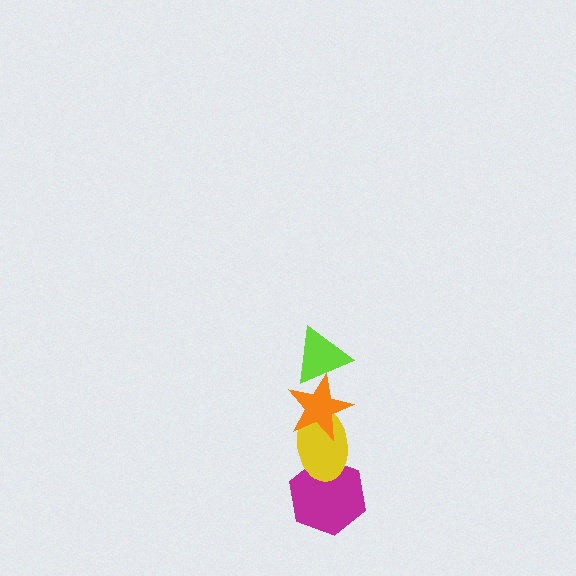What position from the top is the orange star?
The orange star is 2nd from the top.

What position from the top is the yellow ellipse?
The yellow ellipse is 3rd from the top.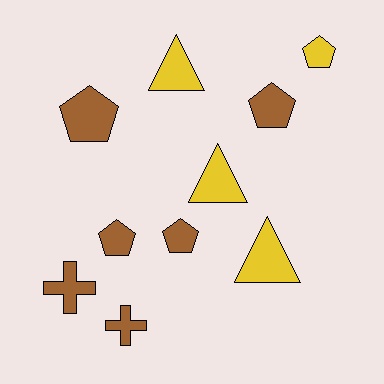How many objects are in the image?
There are 10 objects.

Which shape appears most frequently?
Pentagon, with 5 objects.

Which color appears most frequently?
Brown, with 6 objects.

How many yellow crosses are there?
There are no yellow crosses.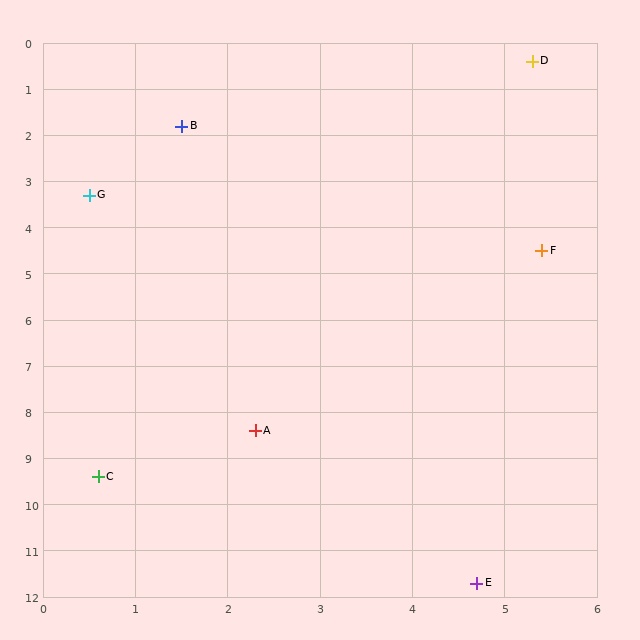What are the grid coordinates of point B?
Point B is at approximately (1.5, 1.8).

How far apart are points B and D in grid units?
Points B and D are about 4.0 grid units apart.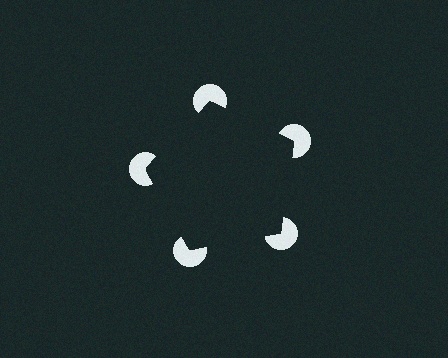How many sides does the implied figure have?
5 sides.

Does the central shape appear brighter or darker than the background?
It typically appears slightly darker than the background, even though no actual brightness change is drawn.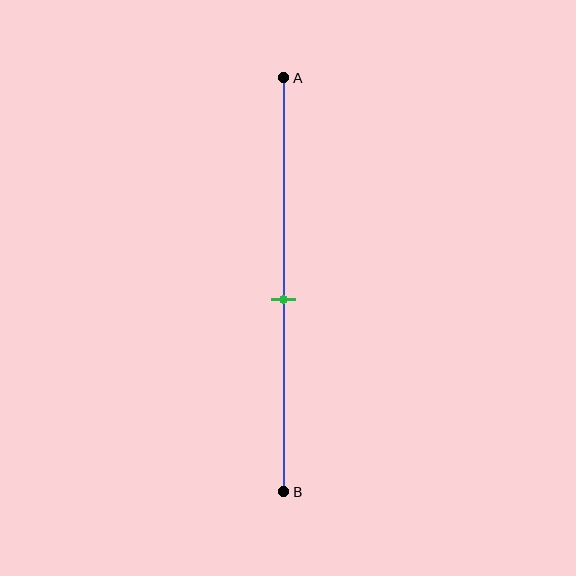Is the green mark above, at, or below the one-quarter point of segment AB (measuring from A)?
The green mark is below the one-quarter point of segment AB.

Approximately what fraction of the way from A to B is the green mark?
The green mark is approximately 55% of the way from A to B.